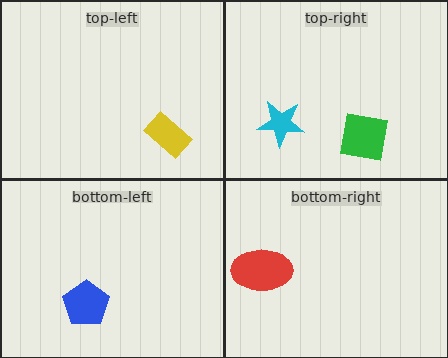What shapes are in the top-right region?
The cyan star, the green square.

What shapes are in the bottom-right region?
The red ellipse.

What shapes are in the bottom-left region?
The blue pentagon.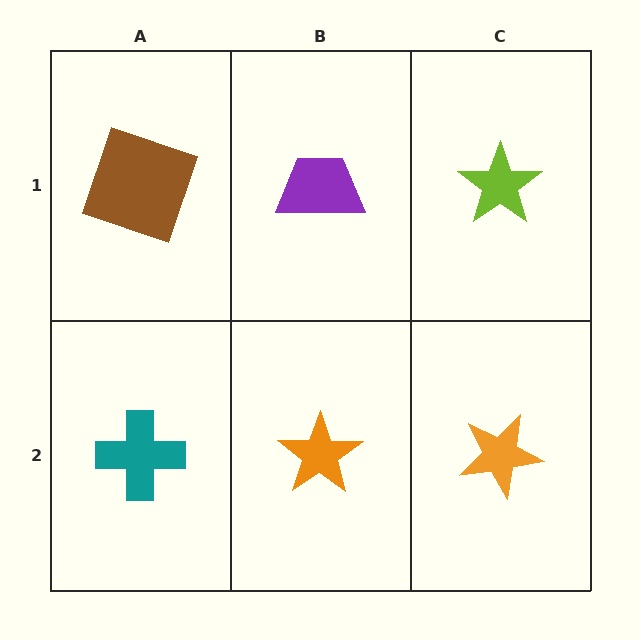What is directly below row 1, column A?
A teal cross.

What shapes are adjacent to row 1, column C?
An orange star (row 2, column C), a purple trapezoid (row 1, column B).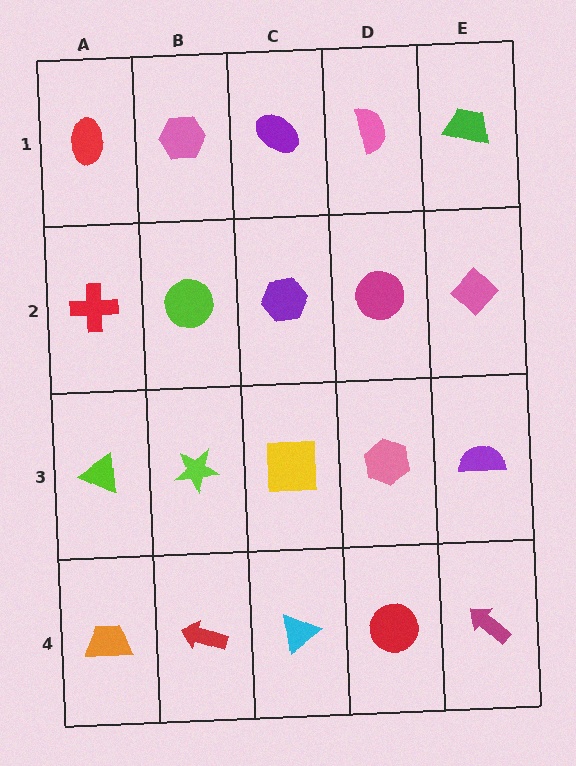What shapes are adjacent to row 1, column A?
A red cross (row 2, column A), a pink hexagon (row 1, column B).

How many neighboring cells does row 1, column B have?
3.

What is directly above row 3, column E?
A pink diamond.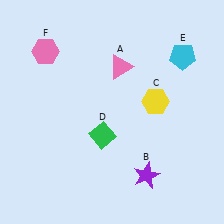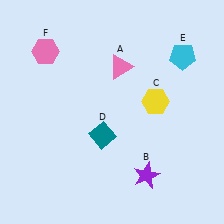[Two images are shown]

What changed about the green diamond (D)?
In Image 1, D is green. In Image 2, it changed to teal.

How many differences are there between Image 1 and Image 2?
There is 1 difference between the two images.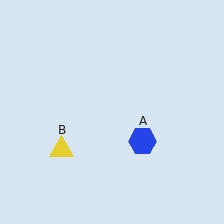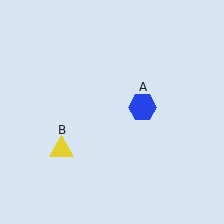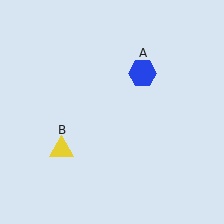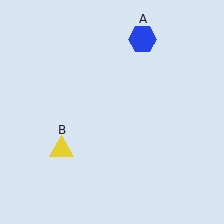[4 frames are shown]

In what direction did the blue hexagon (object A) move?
The blue hexagon (object A) moved up.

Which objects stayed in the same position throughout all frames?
Yellow triangle (object B) remained stationary.